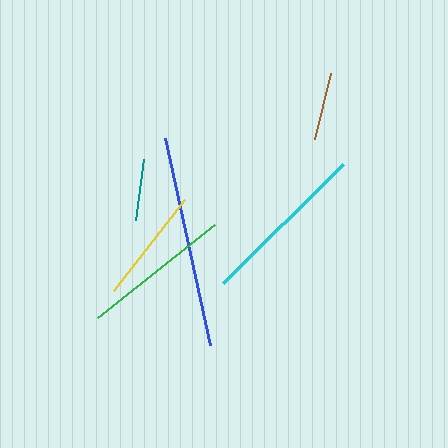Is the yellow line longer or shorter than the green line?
The green line is longer than the yellow line.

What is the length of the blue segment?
The blue segment is approximately 212 pixels long.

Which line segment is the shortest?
The teal line is the shortest at approximately 62 pixels.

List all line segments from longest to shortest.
From longest to shortest: blue, cyan, green, yellow, brown, teal.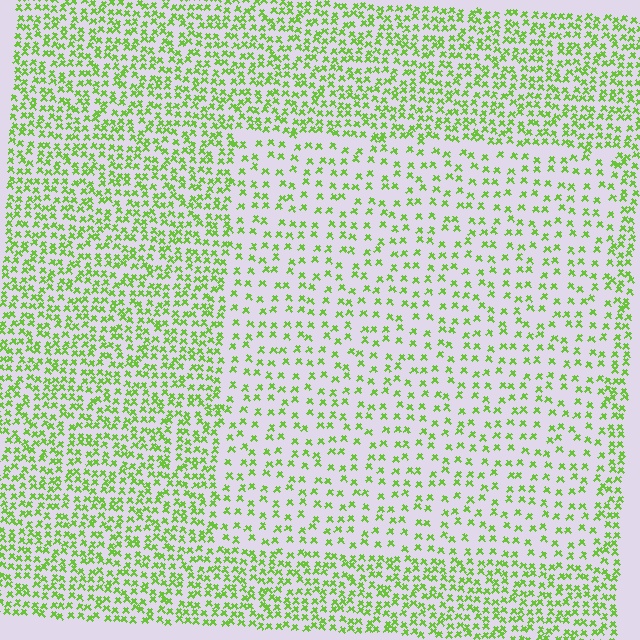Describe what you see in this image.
The image contains small lime elements arranged at two different densities. A rectangle-shaped region is visible where the elements are less densely packed than the surrounding area.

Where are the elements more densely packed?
The elements are more densely packed outside the rectangle boundary.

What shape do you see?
I see a rectangle.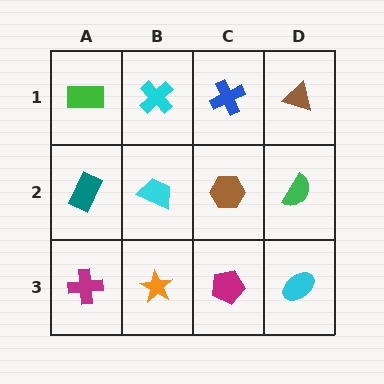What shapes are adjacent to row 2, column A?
A green rectangle (row 1, column A), a magenta cross (row 3, column A), a cyan trapezoid (row 2, column B).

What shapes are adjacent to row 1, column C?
A brown hexagon (row 2, column C), a cyan cross (row 1, column B), a brown triangle (row 1, column D).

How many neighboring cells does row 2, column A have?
3.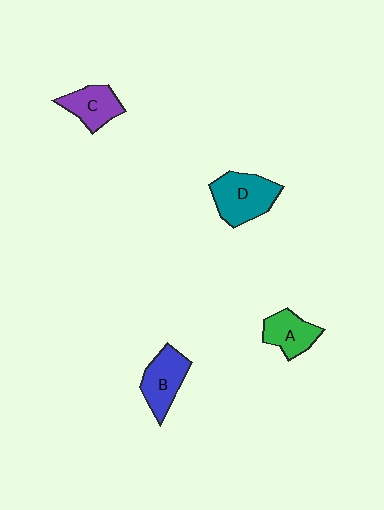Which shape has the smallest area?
Shape A (green).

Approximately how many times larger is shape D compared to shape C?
Approximately 1.4 times.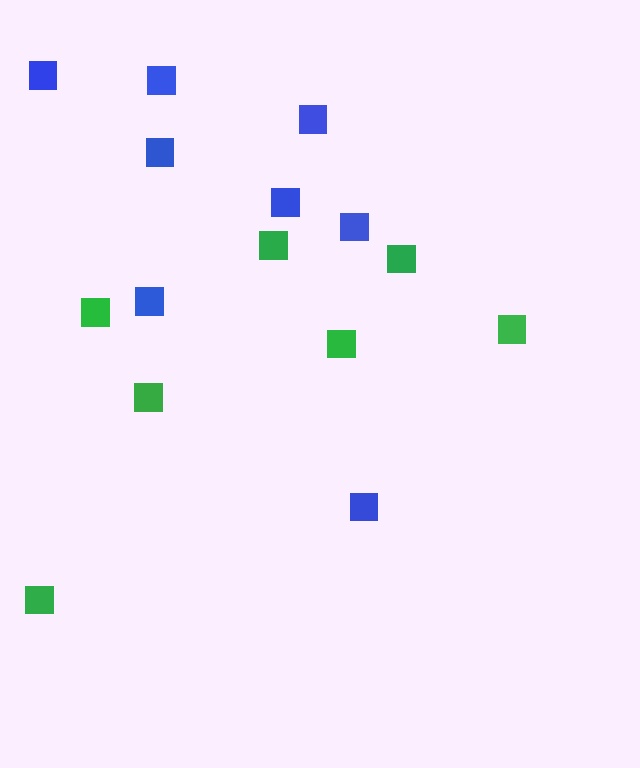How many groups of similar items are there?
There are 2 groups: one group of blue squares (8) and one group of green squares (7).